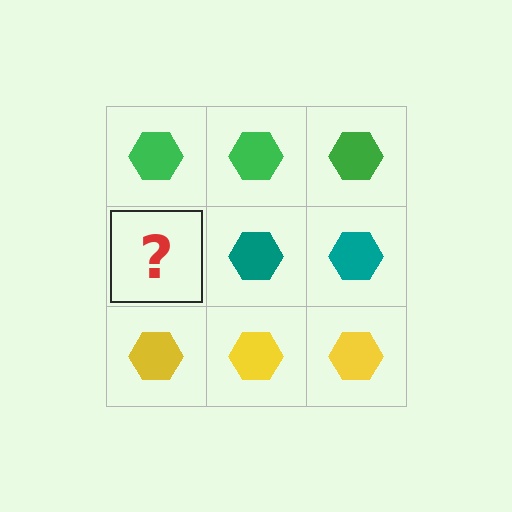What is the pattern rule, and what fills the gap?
The rule is that each row has a consistent color. The gap should be filled with a teal hexagon.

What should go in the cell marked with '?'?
The missing cell should contain a teal hexagon.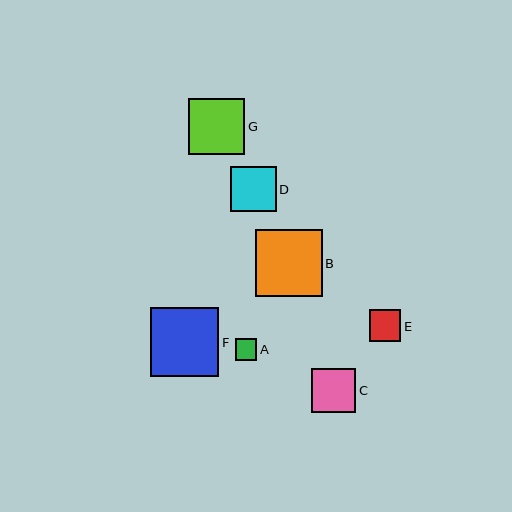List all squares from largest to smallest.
From largest to smallest: F, B, G, D, C, E, A.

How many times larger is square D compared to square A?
Square D is approximately 2.1 times the size of square A.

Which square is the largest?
Square F is the largest with a size of approximately 69 pixels.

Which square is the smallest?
Square A is the smallest with a size of approximately 21 pixels.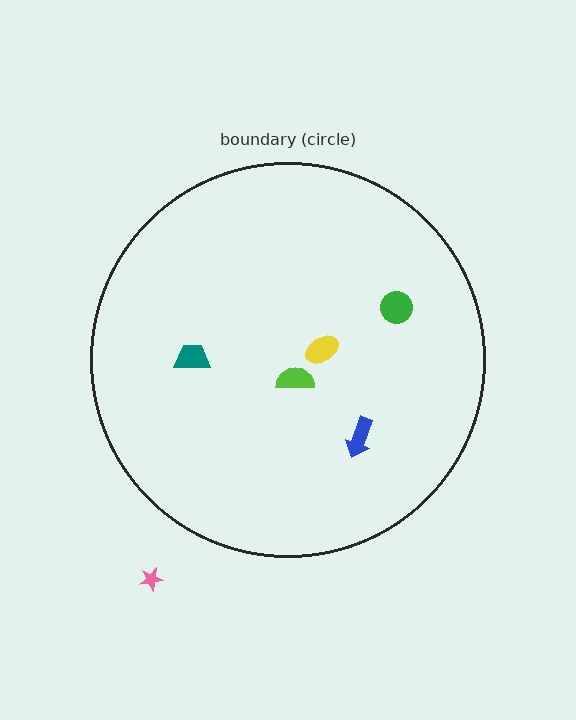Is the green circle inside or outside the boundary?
Inside.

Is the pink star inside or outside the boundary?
Outside.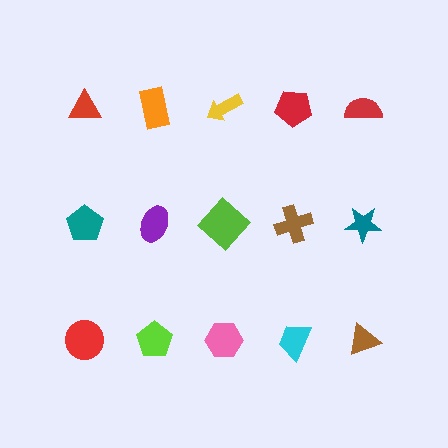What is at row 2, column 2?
A purple ellipse.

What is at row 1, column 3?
A yellow arrow.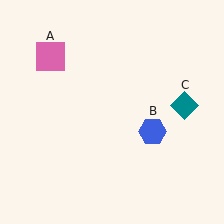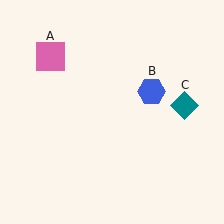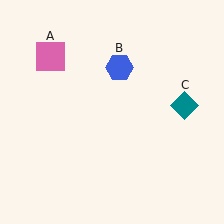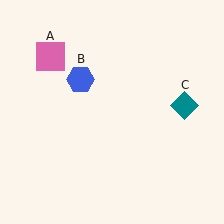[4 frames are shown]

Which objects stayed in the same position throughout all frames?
Pink square (object A) and teal diamond (object C) remained stationary.